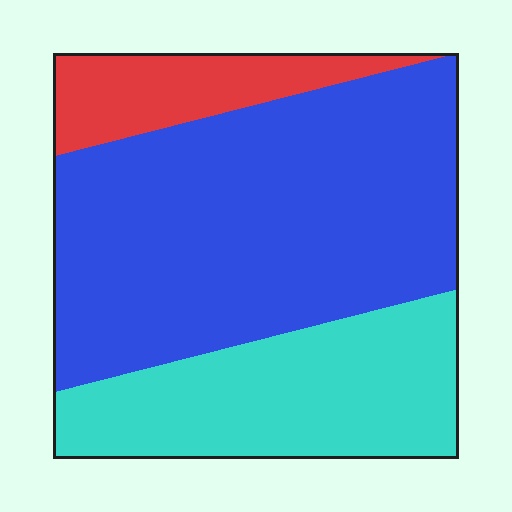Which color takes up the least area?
Red, at roughly 15%.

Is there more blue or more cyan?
Blue.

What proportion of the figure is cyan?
Cyan takes up between a quarter and a half of the figure.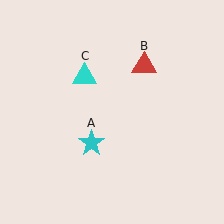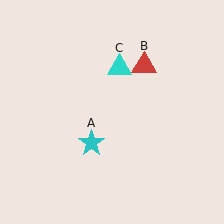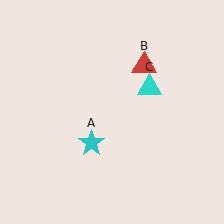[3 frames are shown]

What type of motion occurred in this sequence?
The cyan triangle (object C) rotated clockwise around the center of the scene.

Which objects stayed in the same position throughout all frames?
Cyan star (object A) and red triangle (object B) remained stationary.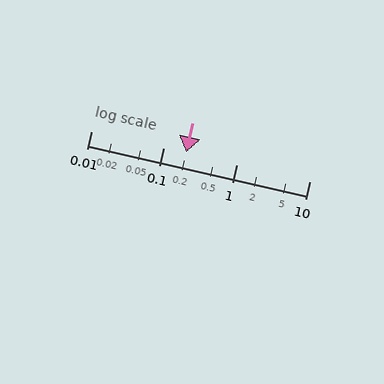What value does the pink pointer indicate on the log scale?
The pointer indicates approximately 0.2.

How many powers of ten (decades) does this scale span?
The scale spans 3 decades, from 0.01 to 10.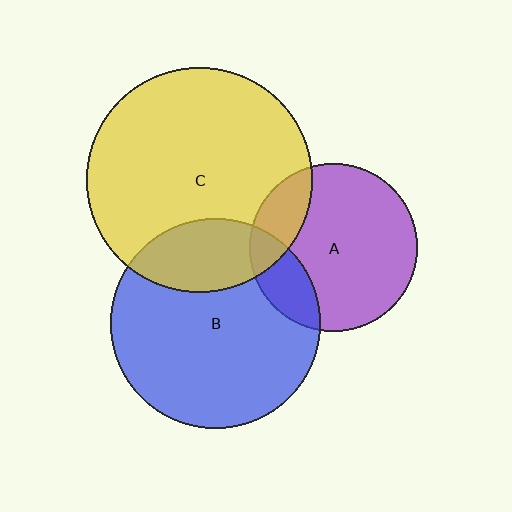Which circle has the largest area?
Circle C (yellow).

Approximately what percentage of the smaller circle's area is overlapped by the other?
Approximately 25%.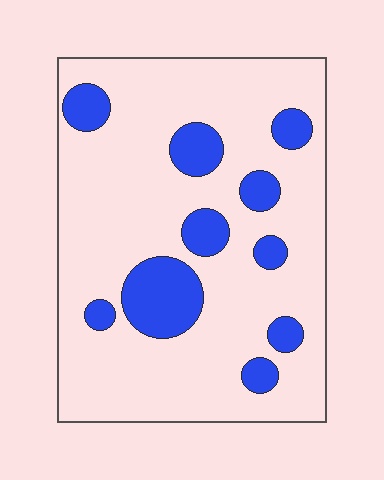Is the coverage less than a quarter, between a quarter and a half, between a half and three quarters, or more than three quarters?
Less than a quarter.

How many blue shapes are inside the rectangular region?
10.